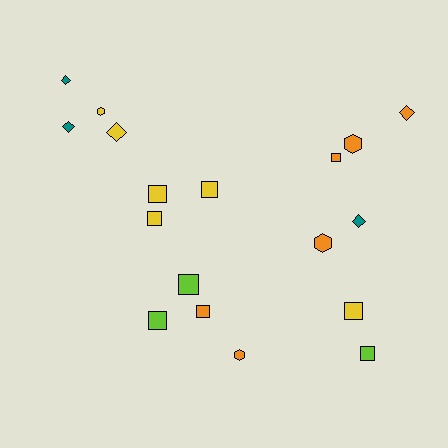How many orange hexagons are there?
There are 3 orange hexagons.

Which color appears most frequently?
Yellow, with 6 objects.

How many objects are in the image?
There are 18 objects.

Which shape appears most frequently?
Square, with 9 objects.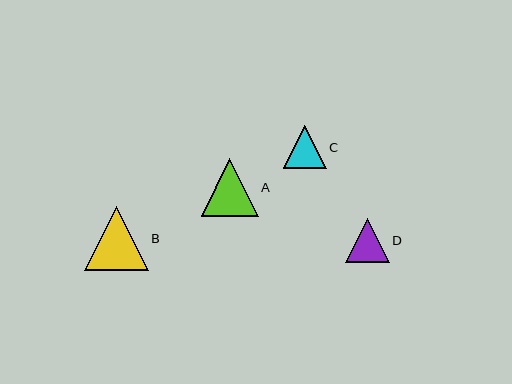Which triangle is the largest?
Triangle B is the largest with a size of approximately 64 pixels.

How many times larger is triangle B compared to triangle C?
Triangle B is approximately 1.5 times the size of triangle C.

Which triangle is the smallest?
Triangle C is the smallest with a size of approximately 43 pixels.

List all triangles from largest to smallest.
From largest to smallest: B, A, D, C.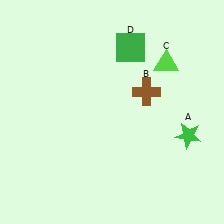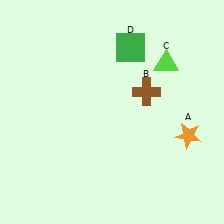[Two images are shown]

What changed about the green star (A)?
In Image 1, A is green. In Image 2, it changed to orange.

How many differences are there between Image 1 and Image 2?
There is 1 difference between the two images.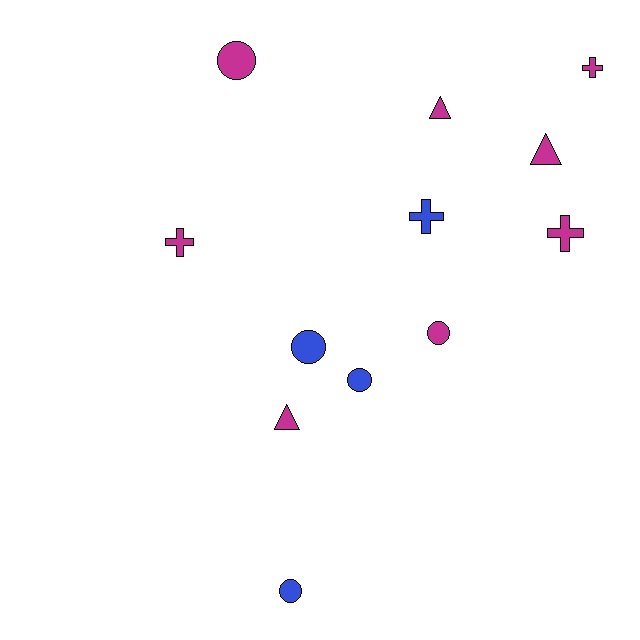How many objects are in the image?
There are 12 objects.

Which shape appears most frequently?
Circle, with 5 objects.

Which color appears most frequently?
Magenta, with 8 objects.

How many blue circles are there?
There are 3 blue circles.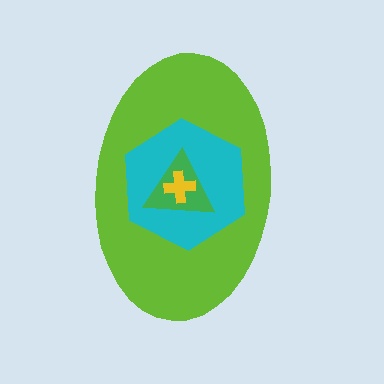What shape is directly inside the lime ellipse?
The cyan hexagon.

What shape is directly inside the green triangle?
The yellow cross.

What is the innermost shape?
The yellow cross.